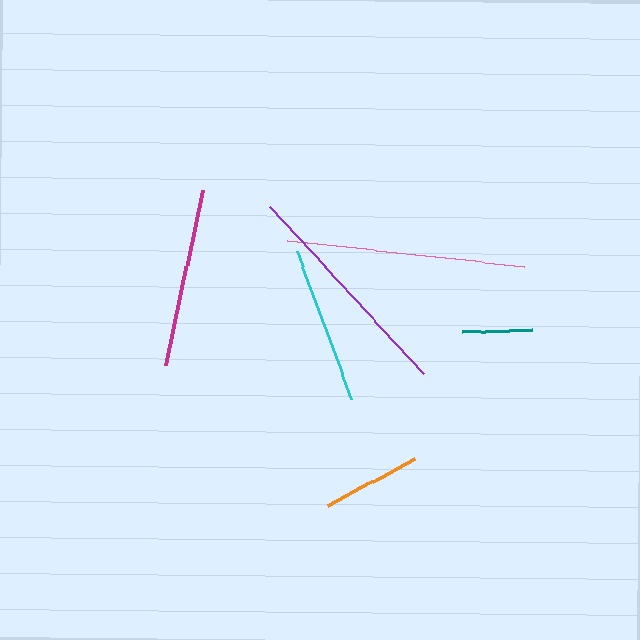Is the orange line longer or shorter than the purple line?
The purple line is longer than the orange line.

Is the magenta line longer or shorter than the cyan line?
The magenta line is longer than the cyan line.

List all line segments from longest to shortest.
From longest to shortest: pink, purple, magenta, cyan, orange, teal.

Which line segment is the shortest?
The teal line is the shortest at approximately 70 pixels.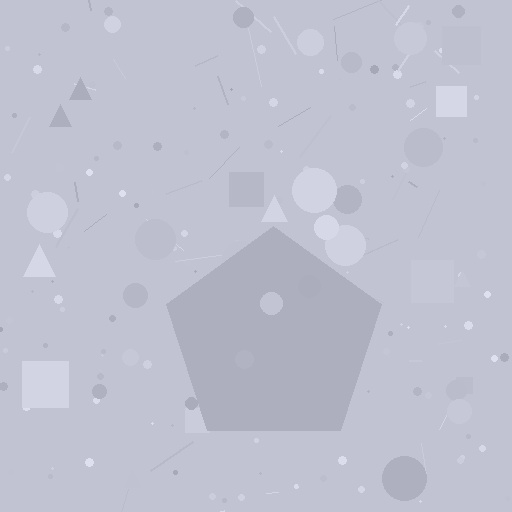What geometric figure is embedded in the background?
A pentagon is embedded in the background.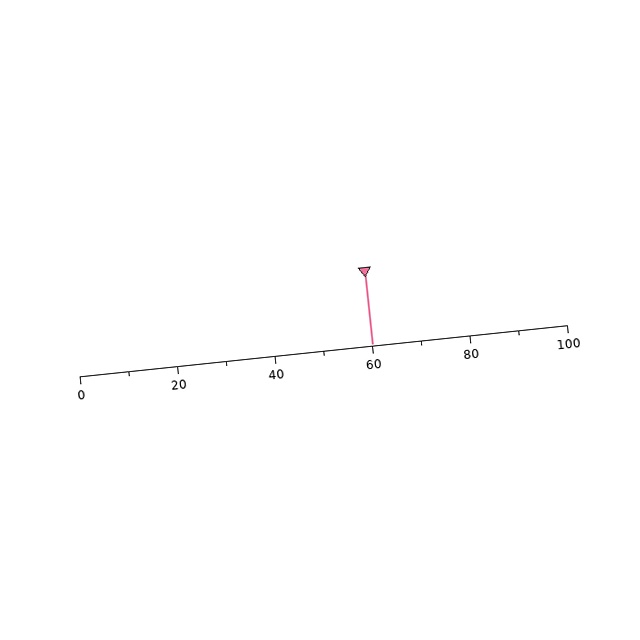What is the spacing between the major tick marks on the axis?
The major ticks are spaced 20 apart.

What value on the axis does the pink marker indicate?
The marker indicates approximately 60.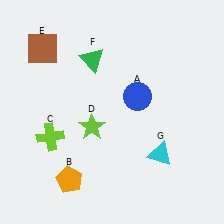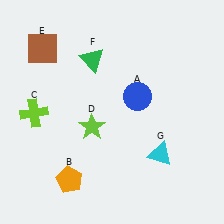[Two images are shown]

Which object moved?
The lime cross (C) moved up.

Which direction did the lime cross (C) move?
The lime cross (C) moved up.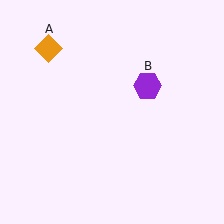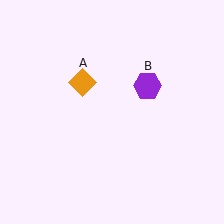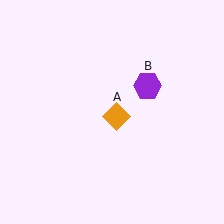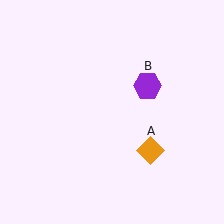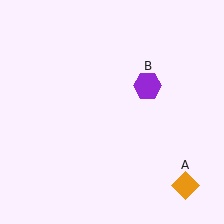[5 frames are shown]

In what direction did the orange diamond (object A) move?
The orange diamond (object A) moved down and to the right.